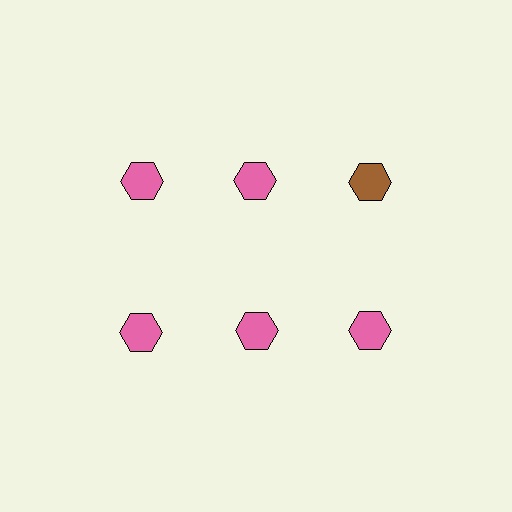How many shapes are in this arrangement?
There are 6 shapes arranged in a grid pattern.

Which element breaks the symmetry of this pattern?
The brown hexagon in the top row, center column breaks the symmetry. All other shapes are pink hexagons.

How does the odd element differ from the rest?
It has a different color: brown instead of pink.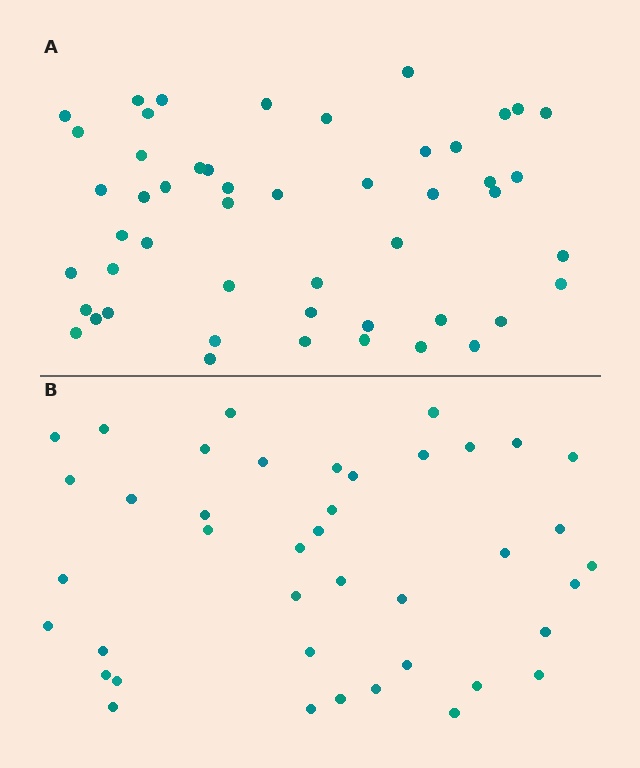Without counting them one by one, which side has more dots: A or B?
Region A (the top region) has more dots.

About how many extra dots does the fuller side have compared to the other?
Region A has roughly 8 or so more dots than region B.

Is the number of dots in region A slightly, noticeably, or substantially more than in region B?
Region A has only slightly more — the two regions are fairly close. The ratio is roughly 1.2 to 1.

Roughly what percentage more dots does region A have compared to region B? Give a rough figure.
About 20% more.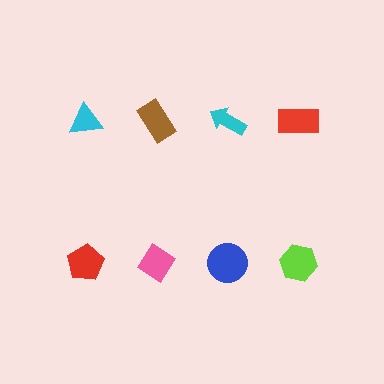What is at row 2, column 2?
A pink diamond.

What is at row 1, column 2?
A brown rectangle.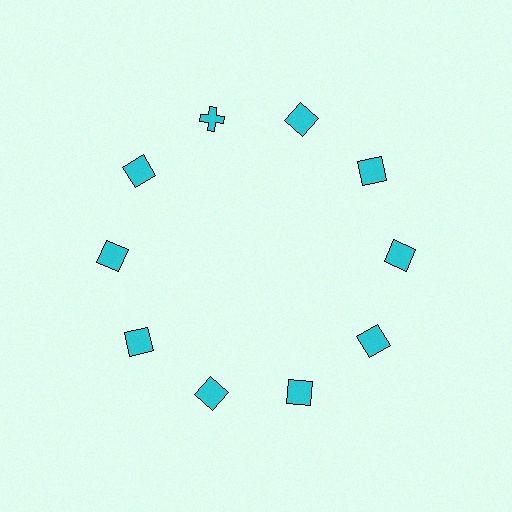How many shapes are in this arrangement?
There are 10 shapes arranged in a ring pattern.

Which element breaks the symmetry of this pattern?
The cyan cross at roughly the 11 o'clock position breaks the symmetry. All other shapes are cyan squares.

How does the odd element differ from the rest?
It has a different shape: cross instead of square.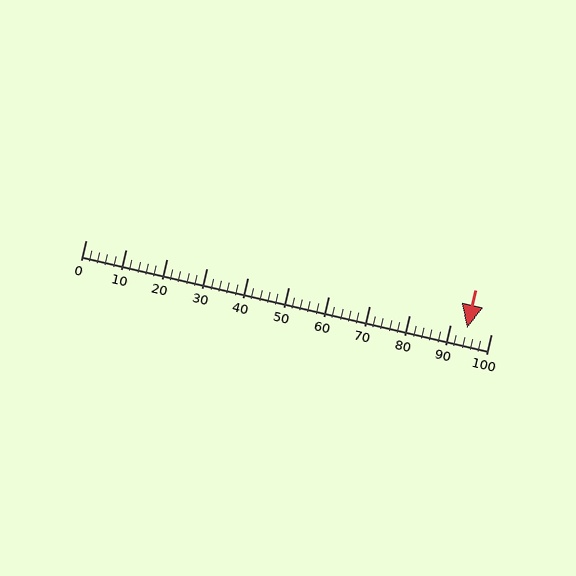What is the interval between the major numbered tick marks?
The major tick marks are spaced 10 units apart.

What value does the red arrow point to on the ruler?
The red arrow points to approximately 94.